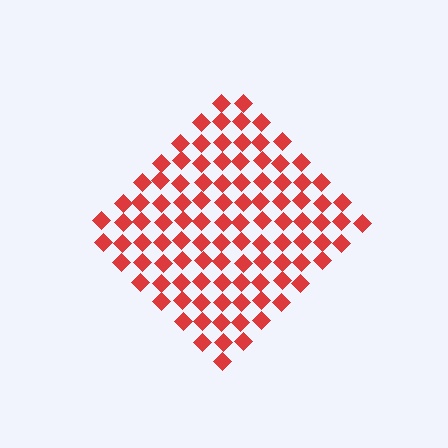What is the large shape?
The large shape is a diamond.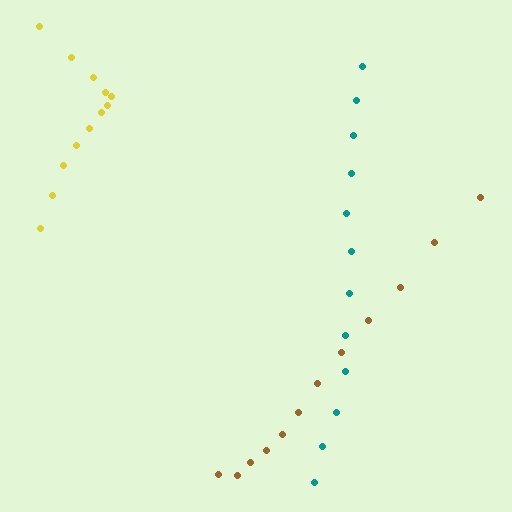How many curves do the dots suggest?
There are 3 distinct paths.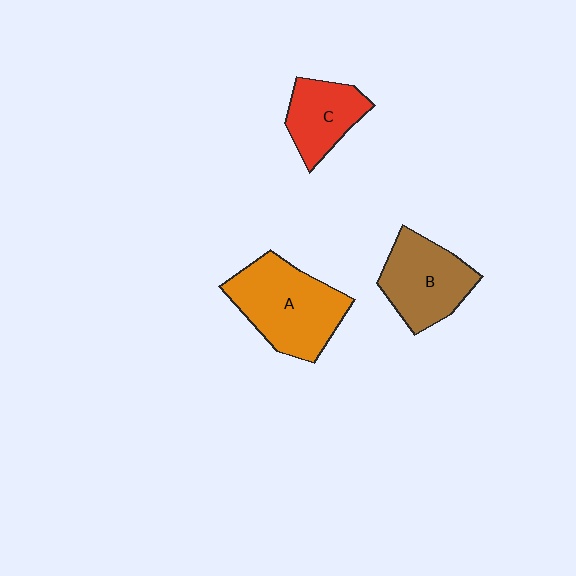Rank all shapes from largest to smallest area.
From largest to smallest: A (orange), B (brown), C (red).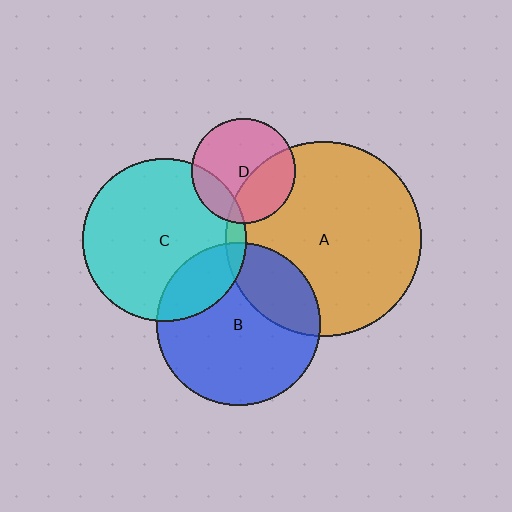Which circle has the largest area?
Circle A (orange).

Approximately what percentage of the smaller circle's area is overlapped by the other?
Approximately 35%.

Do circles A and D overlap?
Yes.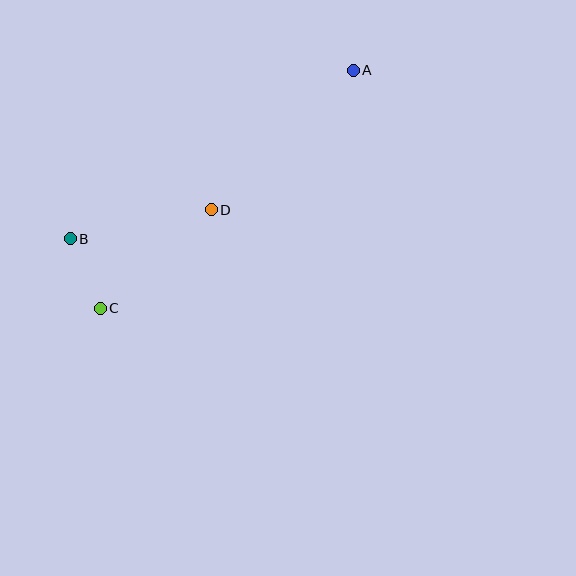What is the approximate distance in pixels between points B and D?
The distance between B and D is approximately 144 pixels.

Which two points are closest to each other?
Points B and C are closest to each other.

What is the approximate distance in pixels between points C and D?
The distance between C and D is approximately 149 pixels.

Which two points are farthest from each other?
Points A and C are farthest from each other.